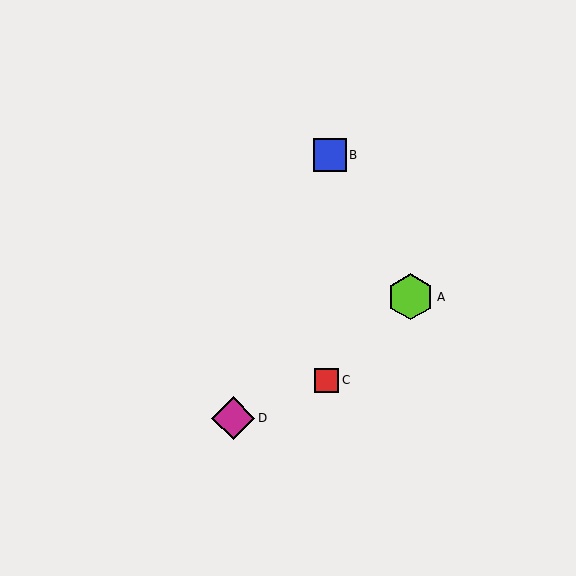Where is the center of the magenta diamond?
The center of the magenta diamond is at (233, 418).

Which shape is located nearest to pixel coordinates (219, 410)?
The magenta diamond (labeled D) at (233, 418) is nearest to that location.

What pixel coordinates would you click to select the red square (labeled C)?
Click at (327, 380) to select the red square C.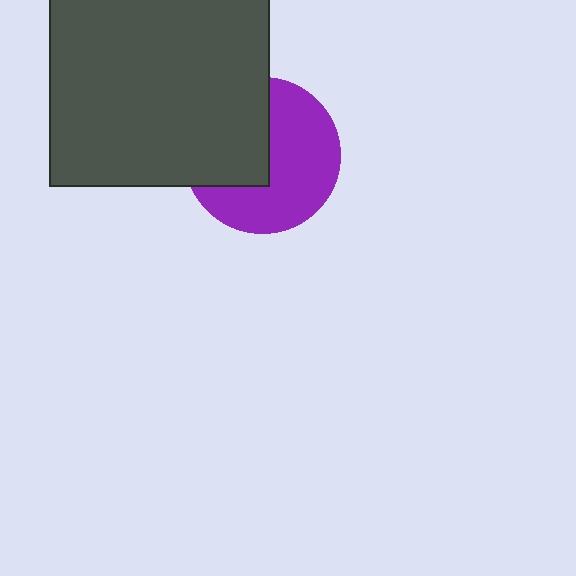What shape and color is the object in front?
The object in front is a dark gray rectangle.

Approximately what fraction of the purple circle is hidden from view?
Roughly 42% of the purple circle is hidden behind the dark gray rectangle.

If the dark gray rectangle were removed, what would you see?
You would see the complete purple circle.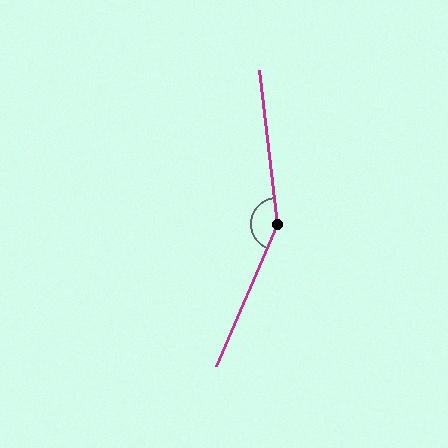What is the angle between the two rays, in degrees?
Approximately 151 degrees.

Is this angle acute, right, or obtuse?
It is obtuse.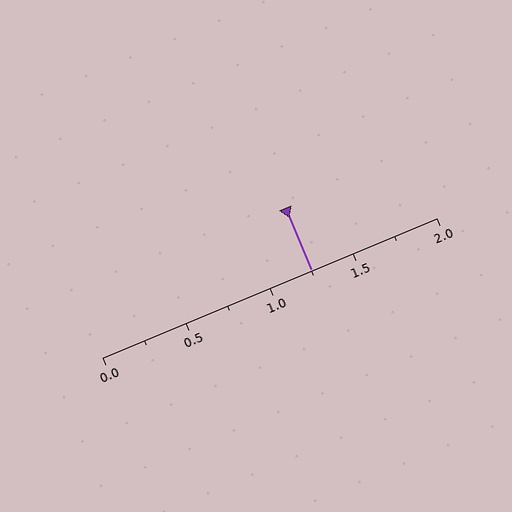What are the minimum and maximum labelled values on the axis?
The axis runs from 0.0 to 2.0.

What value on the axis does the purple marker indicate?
The marker indicates approximately 1.25.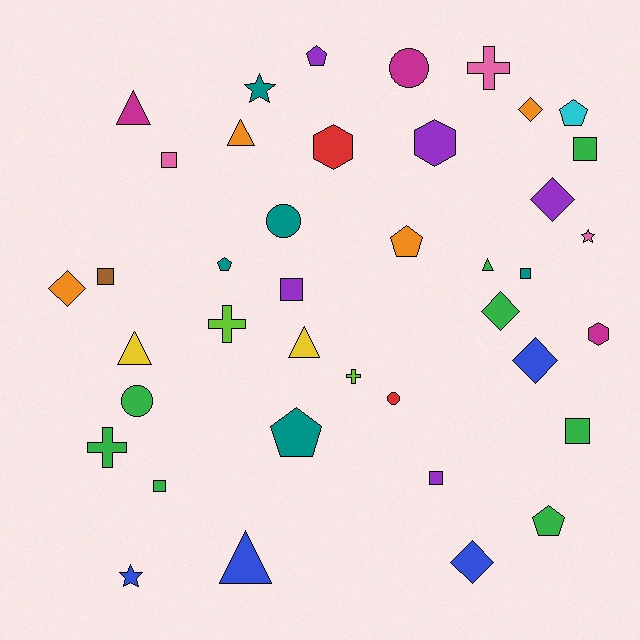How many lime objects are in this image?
There are 2 lime objects.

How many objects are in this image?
There are 40 objects.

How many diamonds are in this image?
There are 6 diamonds.